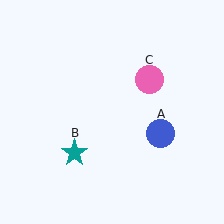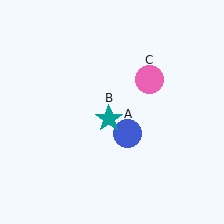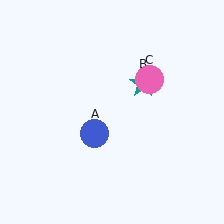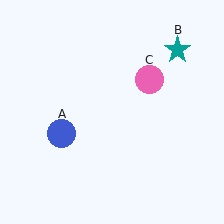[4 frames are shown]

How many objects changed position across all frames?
2 objects changed position: blue circle (object A), teal star (object B).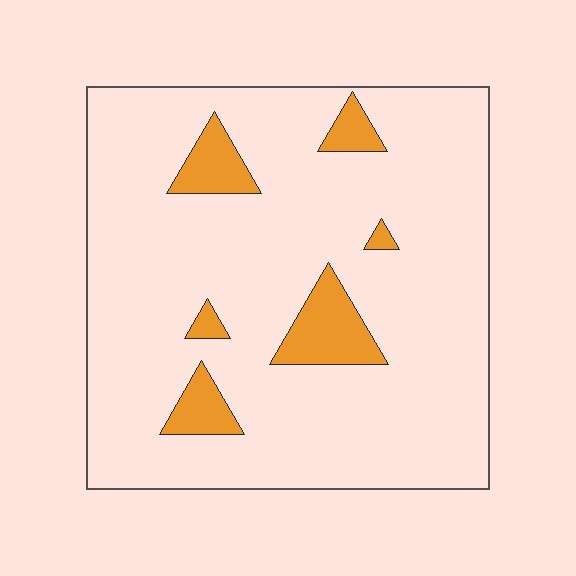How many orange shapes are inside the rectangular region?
6.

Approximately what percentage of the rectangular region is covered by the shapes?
Approximately 10%.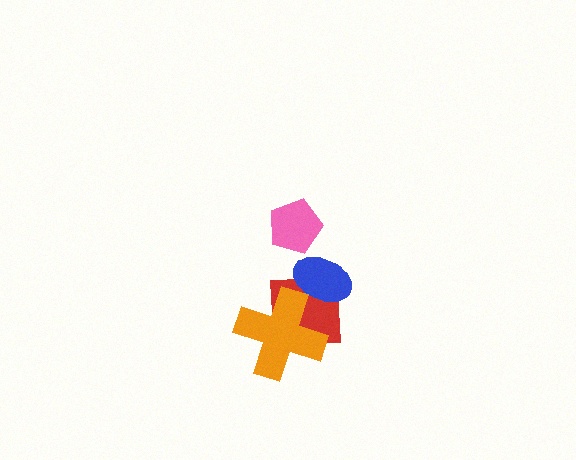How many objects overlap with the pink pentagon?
0 objects overlap with the pink pentagon.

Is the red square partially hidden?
Yes, it is partially covered by another shape.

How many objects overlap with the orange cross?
2 objects overlap with the orange cross.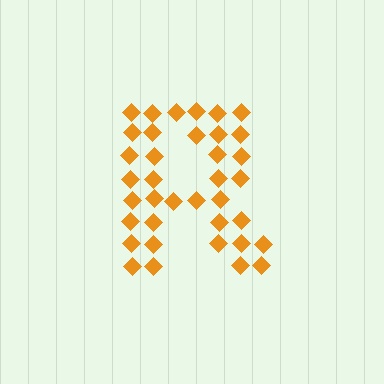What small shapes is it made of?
It is made of small diamonds.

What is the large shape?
The large shape is the letter R.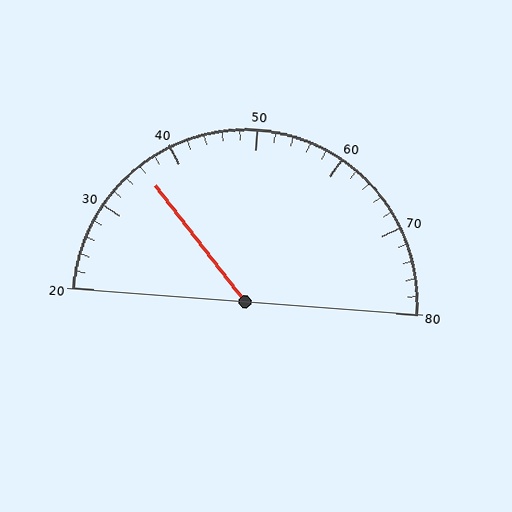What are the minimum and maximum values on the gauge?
The gauge ranges from 20 to 80.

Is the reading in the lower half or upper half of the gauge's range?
The reading is in the lower half of the range (20 to 80).